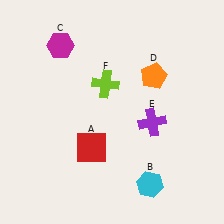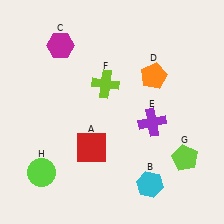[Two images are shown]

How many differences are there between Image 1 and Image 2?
There are 2 differences between the two images.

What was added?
A lime pentagon (G), a lime circle (H) were added in Image 2.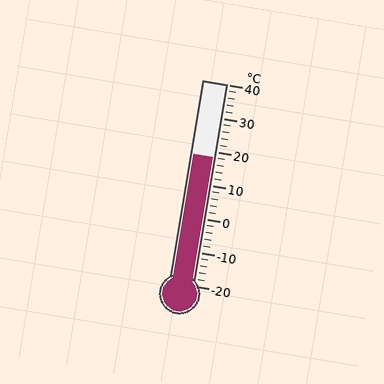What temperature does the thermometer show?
The thermometer shows approximately 18°C.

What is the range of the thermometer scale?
The thermometer scale ranges from -20°C to 40°C.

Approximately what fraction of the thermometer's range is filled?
The thermometer is filled to approximately 65% of its range.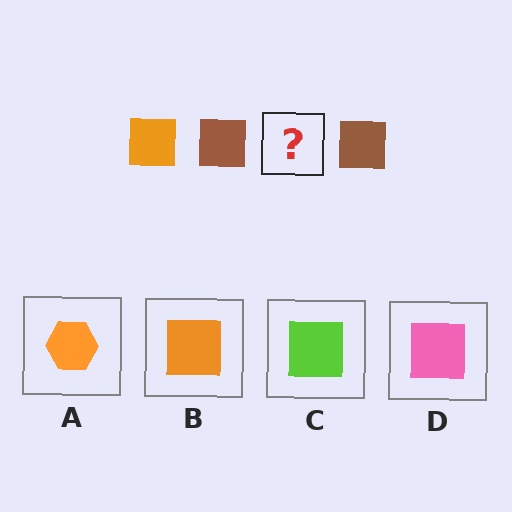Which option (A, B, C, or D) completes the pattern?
B.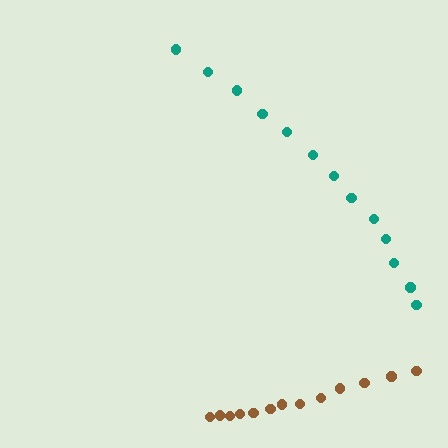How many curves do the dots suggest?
There are 2 distinct paths.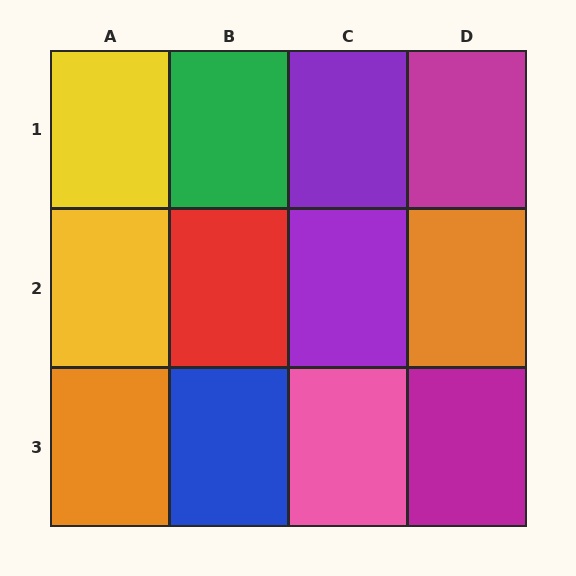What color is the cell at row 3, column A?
Orange.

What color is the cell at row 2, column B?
Red.